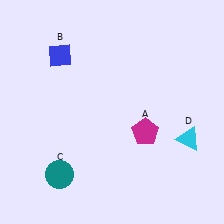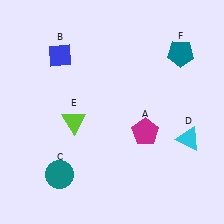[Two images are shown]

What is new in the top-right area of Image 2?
A teal pentagon (F) was added in the top-right area of Image 2.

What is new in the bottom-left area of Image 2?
A lime triangle (E) was added in the bottom-left area of Image 2.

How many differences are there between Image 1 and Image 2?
There are 2 differences between the two images.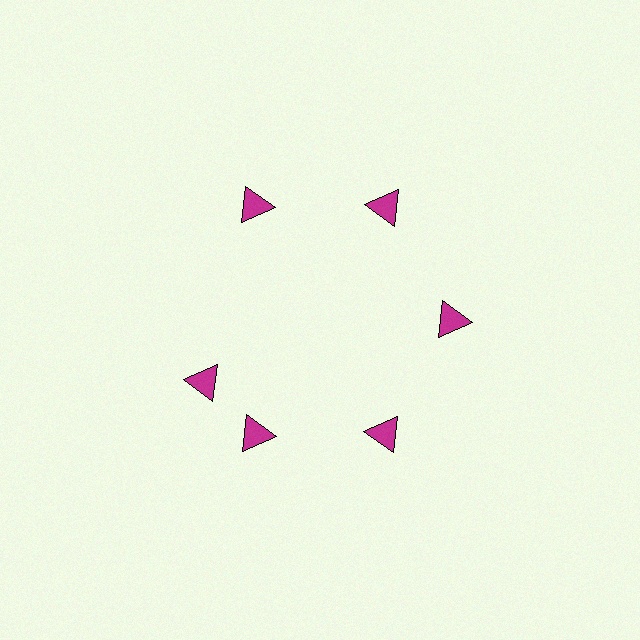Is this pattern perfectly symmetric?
No. The 6 magenta triangles are arranged in a ring, but one element near the 9 o'clock position is rotated out of alignment along the ring, breaking the 6-fold rotational symmetry.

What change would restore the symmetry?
The symmetry would be restored by rotating it back into even spacing with its neighbors so that all 6 triangles sit at equal angles and equal distance from the center.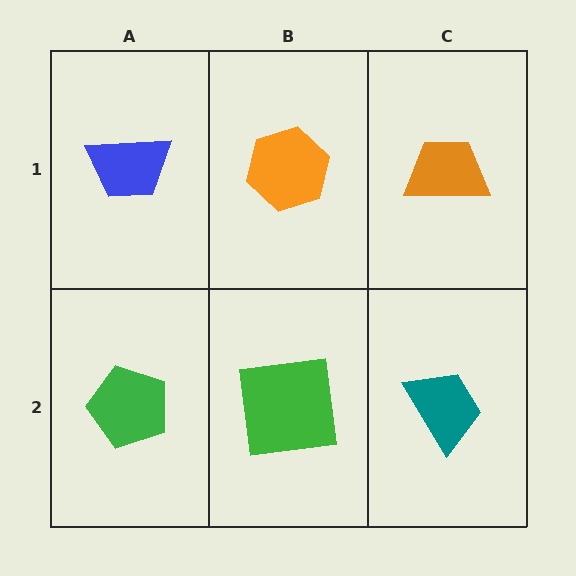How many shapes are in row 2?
3 shapes.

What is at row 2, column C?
A teal trapezoid.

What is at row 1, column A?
A blue trapezoid.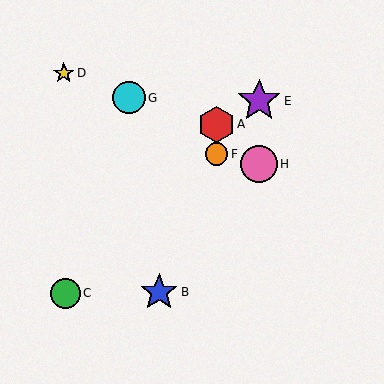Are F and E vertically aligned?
No, F is at x≈216 and E is at x≈259.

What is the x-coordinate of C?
Object C is at x≈65.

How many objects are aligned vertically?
2 objects (A, F) are aligned vertically.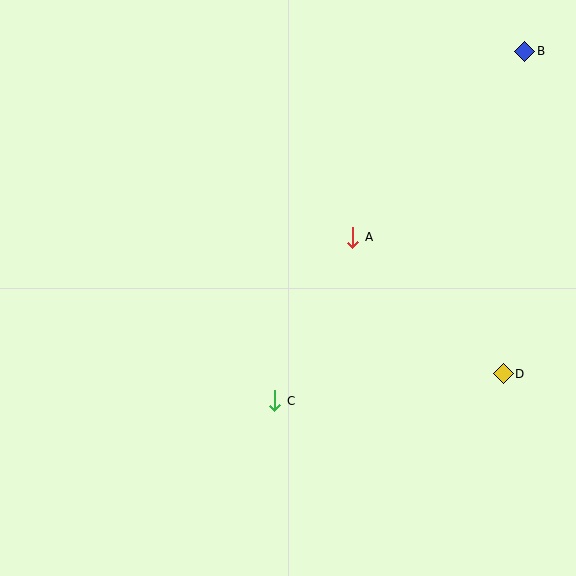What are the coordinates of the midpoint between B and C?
The midpoint between B and C is at (400, 226).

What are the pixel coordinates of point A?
Point A is at (353, 237).